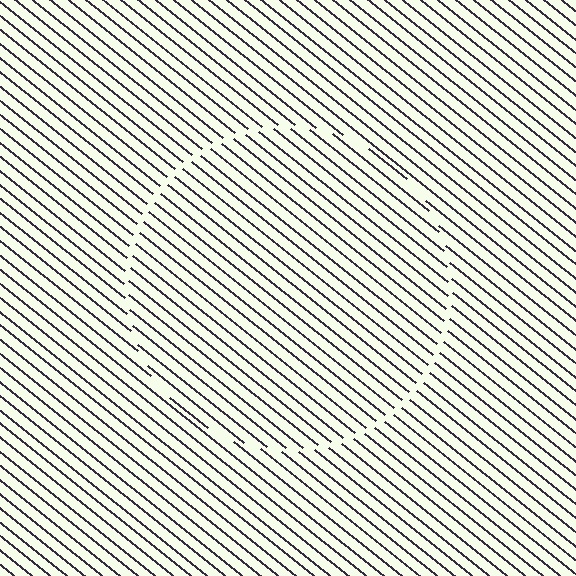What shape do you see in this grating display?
An illusory circle. The interior of the shape contains the same grating, shifted by half a period — the contour is defined by the phase discontinuity where line-ends from the inner and outer gratings abut.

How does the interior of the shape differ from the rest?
The interior of the shape contains the same grating, shifted by half a period — the contour is defined by the phase discontinuity where line-ends from the inner and outer gratings abut.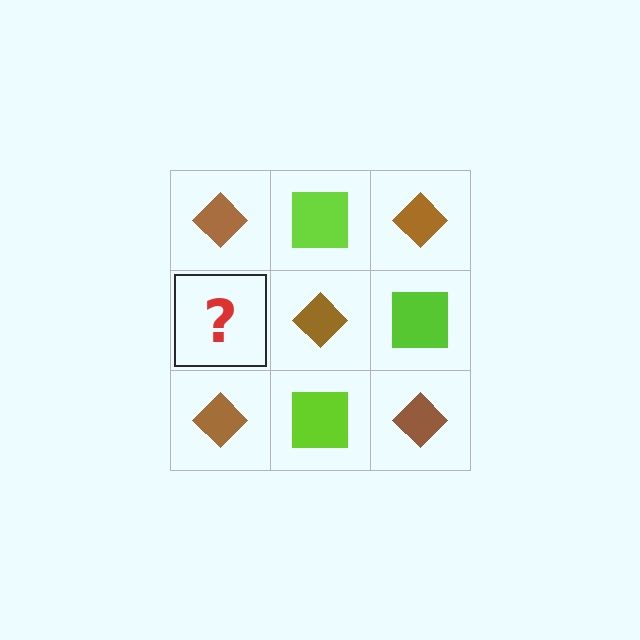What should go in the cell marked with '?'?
The missing cell should contain a lime square.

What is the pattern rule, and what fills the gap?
The rule is that it alternates brown diamond and lime square in a checkerboard pattern. The gap should be filled with a lime square.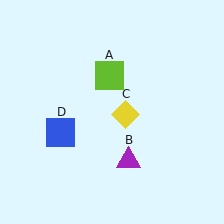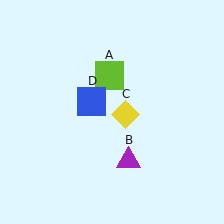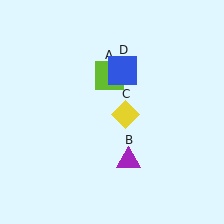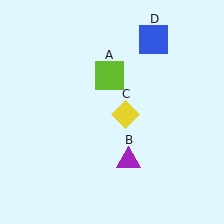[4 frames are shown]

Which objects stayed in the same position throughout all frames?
Lime square (object A) and purple triangle (object B) and yellow diamond (object C) remained stationary.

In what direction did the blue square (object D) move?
The blue square (object D) moved up and to the right.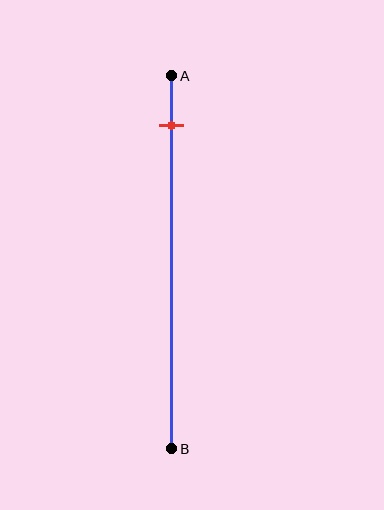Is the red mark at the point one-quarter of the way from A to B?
No, the mark is at about 15% from A, not at the 25% one-quarter point.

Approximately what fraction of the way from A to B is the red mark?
The red mark is approximately 15% of the way from A to B.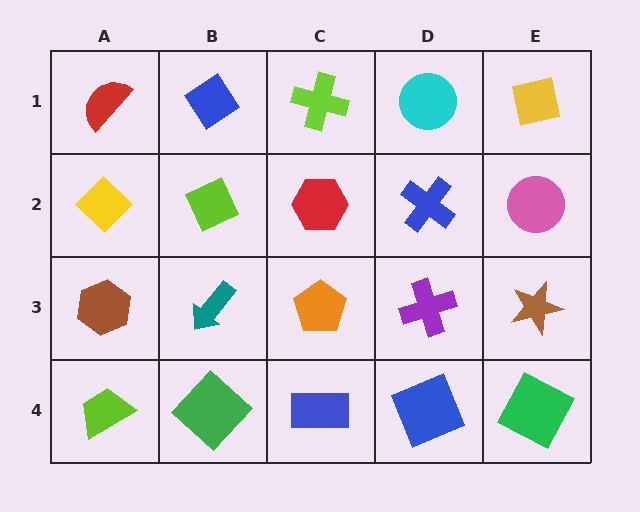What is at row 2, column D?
A blue cross.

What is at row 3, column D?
A purple cross.